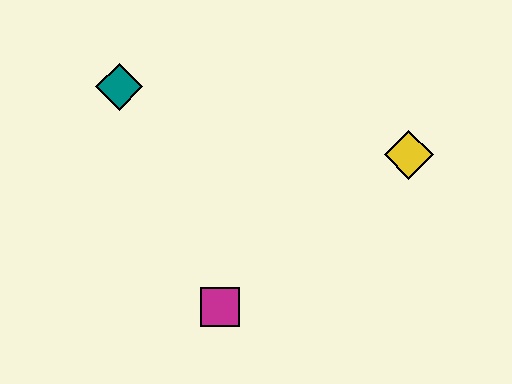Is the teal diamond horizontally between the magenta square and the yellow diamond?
No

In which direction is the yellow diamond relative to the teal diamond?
The yellow diamond is to the right of the teal diamond.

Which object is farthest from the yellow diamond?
The teal diamond is farthest from the yellow diamond.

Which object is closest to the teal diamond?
The magenta square is closest to the teal diamond.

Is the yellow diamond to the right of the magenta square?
Yes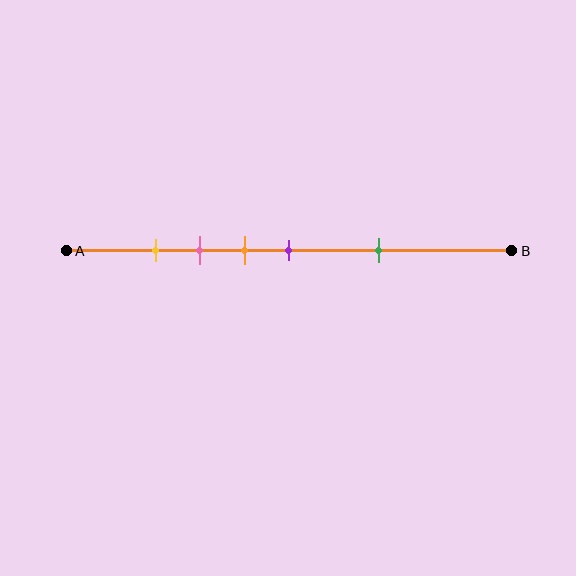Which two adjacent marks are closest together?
The yellow and pink marks are the closest adjacent pair.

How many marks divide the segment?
There are 5 marks dividing the segment.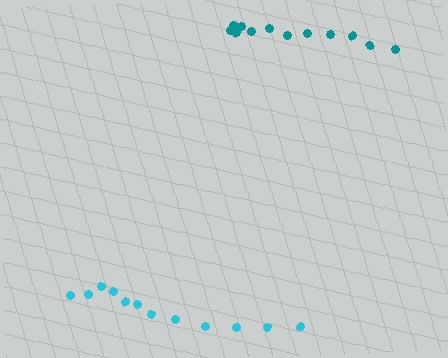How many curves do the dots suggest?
There are 2 distinct paths.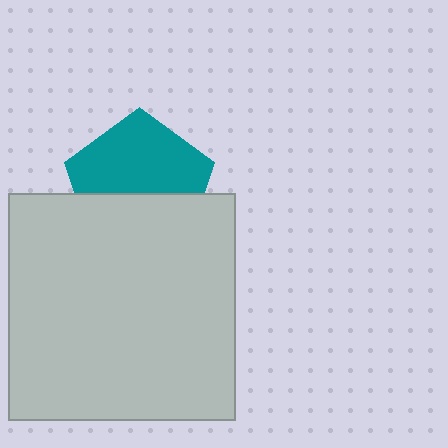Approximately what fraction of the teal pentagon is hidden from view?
Roughly 43% of the teal pentagon is hidden behind the light gray square.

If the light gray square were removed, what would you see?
You would see the complete teal pentagon.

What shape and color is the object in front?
The object in front is a light gray square.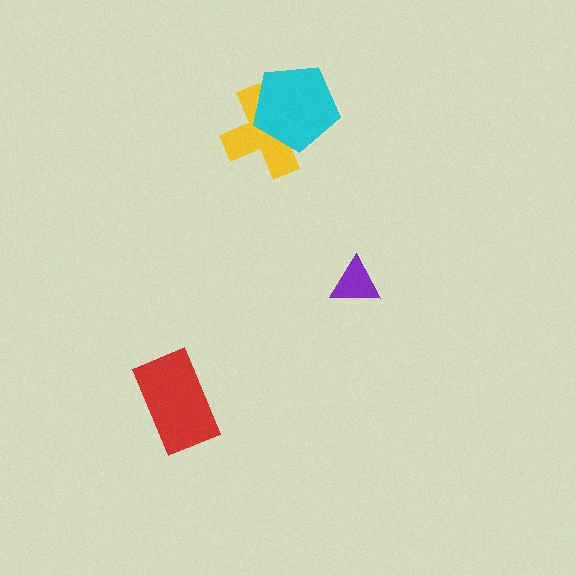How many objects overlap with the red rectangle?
0 objects overlap with the red rectangle.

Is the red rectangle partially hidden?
No, no other shape covers it.